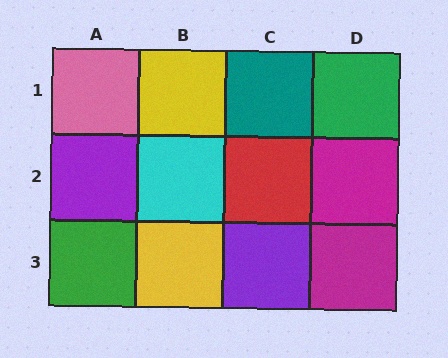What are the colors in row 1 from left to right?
Pink, yellow, teal, green.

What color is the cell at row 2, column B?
Cyan.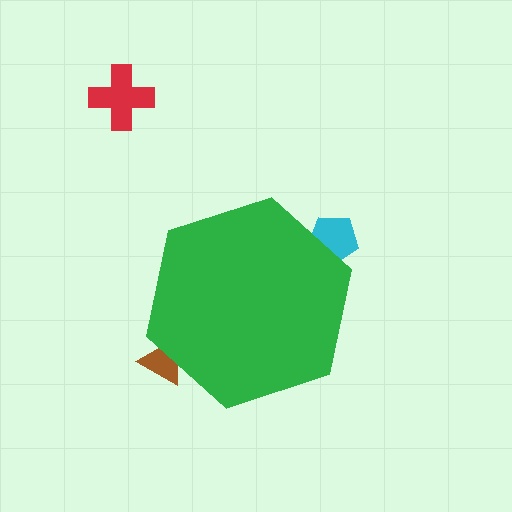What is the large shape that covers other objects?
A green hexagon.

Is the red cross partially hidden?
No, the red cross is fully visible.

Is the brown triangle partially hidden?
Yes, the brown triangle is partially hidden behind the green hexagon.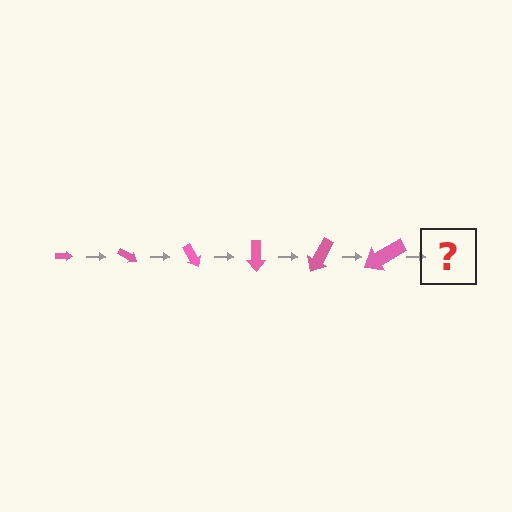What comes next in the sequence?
The next element should be an arrow, larger than the previous one and rotated 180 degrees from the start.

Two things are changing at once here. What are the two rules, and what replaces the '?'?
The two rules are that the arrow grows larger each step and it rotates 30 degrees each step. The '?' should be an arrow, larger than the previous one and rotated 180 degrees from the start.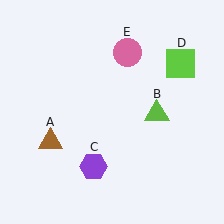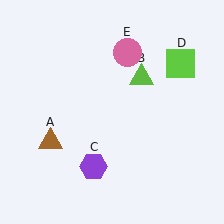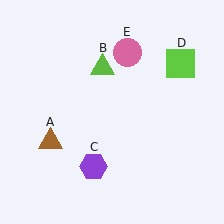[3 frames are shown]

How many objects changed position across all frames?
1 object changed position: lime triangle (object B).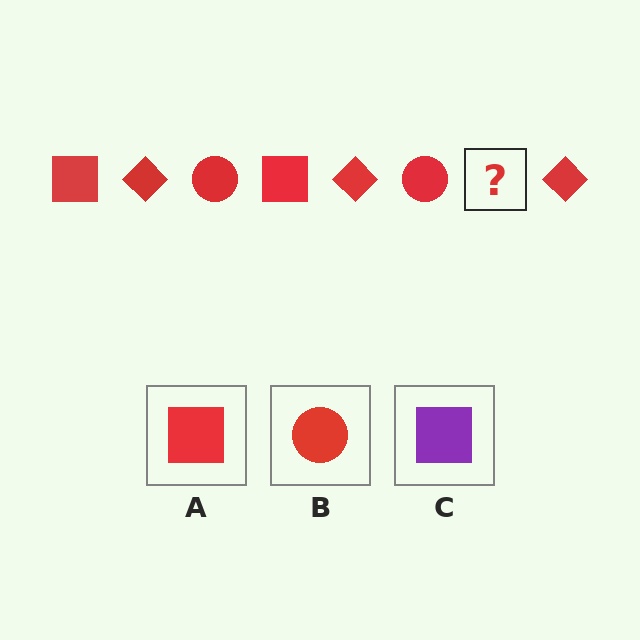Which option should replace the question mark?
Option A.